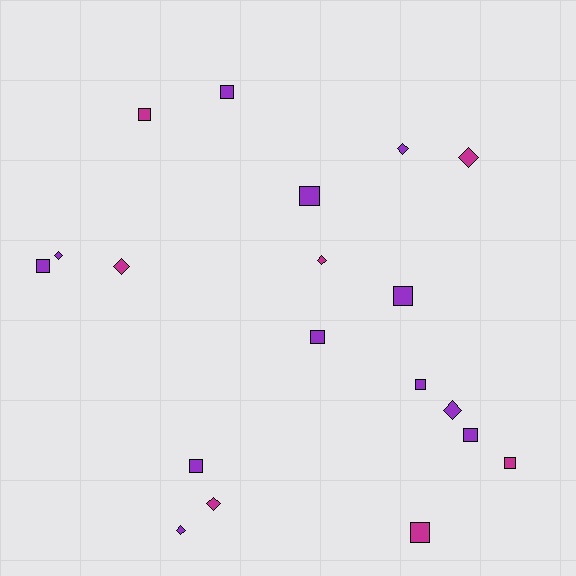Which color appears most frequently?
Purple, with 12 objects.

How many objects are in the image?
There are 19 objects.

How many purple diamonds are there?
There are 4 purple diamonds.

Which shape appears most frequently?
Square, with 11 objects.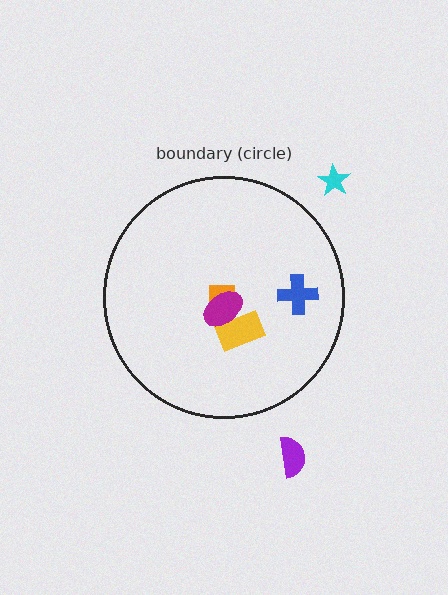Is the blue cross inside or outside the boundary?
Inside.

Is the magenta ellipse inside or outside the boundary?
Inside.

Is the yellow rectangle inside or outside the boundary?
Inside.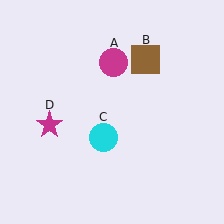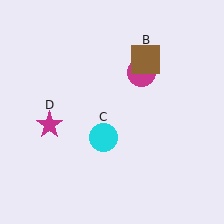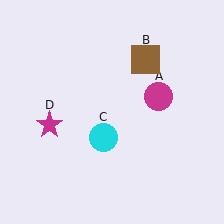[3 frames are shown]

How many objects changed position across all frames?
1 object changed position: magenta circle (object A).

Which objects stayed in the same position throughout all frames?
Brown square (object B) and cyan circle (object C) and magenta star (object D) remained stationary.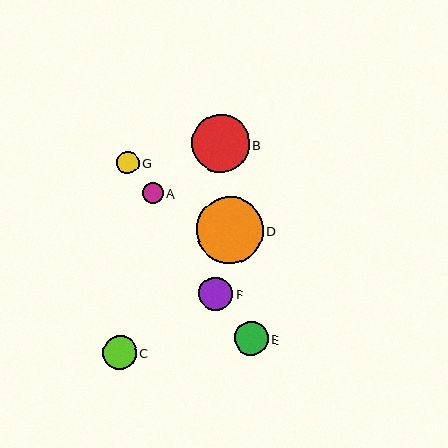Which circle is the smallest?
Circle A is the smallest with a size of approximately 21 pixels.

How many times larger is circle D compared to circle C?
Circle D is approximately 2.0 times the size of circle C.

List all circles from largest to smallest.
From largest to smallest: D, B, C, F, E, G, A.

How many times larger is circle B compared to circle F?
Circle B is approximately 1.7 times the size of circle F.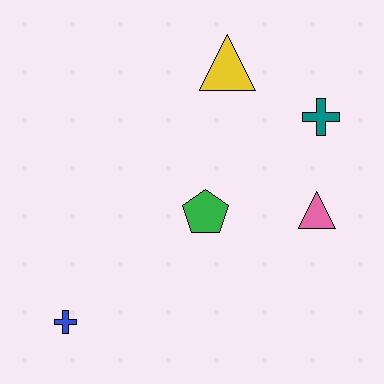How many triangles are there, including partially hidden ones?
There are 2 triangles.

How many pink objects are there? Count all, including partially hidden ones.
There is 1 pink object.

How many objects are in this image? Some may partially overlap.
There are 5 objects.